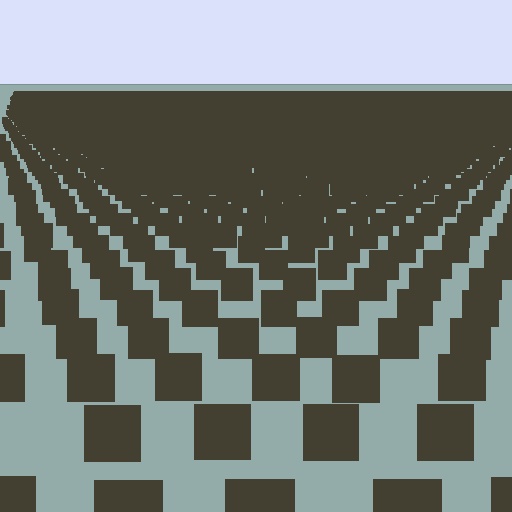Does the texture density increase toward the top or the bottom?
Density increases toward the top.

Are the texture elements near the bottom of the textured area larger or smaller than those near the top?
Larger. Near the bottom, elements are closer to the viewer and appear at a bigger on-screen size.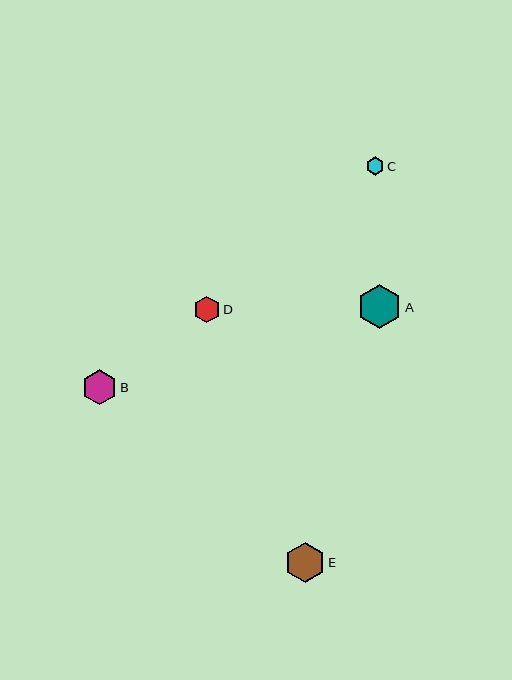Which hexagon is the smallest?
Hexagon C is the smallest with a size of approximately 18 pixels.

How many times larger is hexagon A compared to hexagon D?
Hexagon A is approximately 1.7 times the size of hexagon D.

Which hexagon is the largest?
Hexagon A is the largest with a size of approximately 44 pixels.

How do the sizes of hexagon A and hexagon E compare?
Hexagon A and hexagon E are approximately the same size.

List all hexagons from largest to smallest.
From largest to smallest: A, E, B, D, C.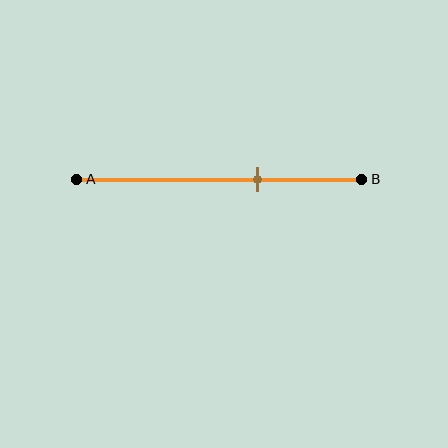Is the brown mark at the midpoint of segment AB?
No, the mark is at about 65% from A, not at the 50% midpoint.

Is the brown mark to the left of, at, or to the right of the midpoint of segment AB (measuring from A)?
The brown mark is to the right of the midpoint of segment AB.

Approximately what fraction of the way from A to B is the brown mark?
The brown mark is approximately 65% of the way from A to B.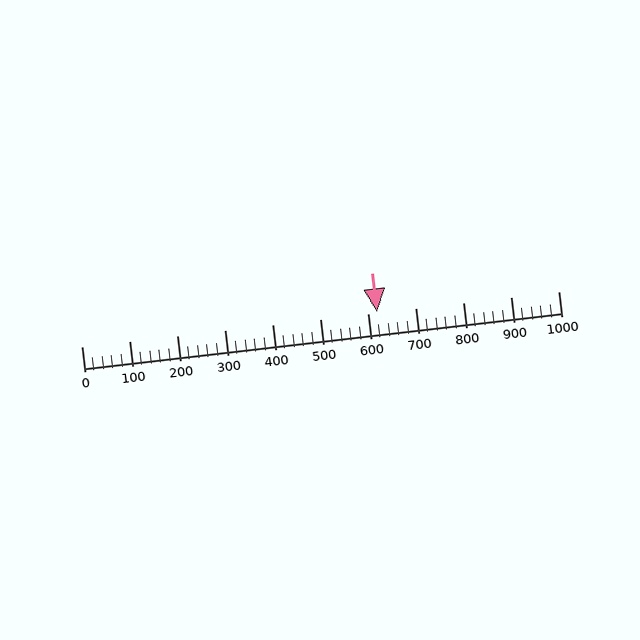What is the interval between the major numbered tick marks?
The major tick marks are spaced 100 units apart.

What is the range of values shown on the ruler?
The ruler shows values from 0 to 1000.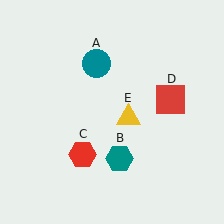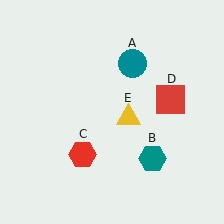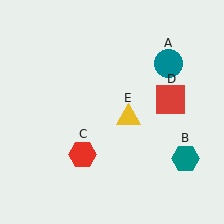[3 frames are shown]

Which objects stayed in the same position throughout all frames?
Red hexagon (object C) and red square (object D) and yellow triangle (object E) remained stationary.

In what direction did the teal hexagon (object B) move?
The teal hexagon (object B) moved right.